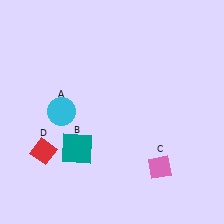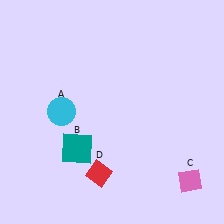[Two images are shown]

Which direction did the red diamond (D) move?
The red diamond (D) moved right.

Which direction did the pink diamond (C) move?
The pink diamond (C) moved right.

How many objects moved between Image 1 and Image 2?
2 objects moved between the two images.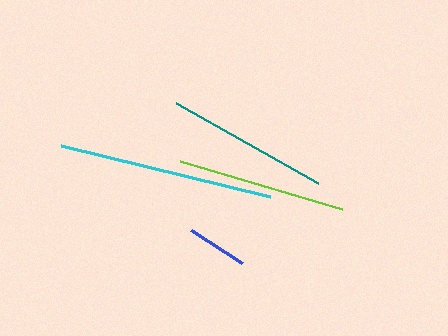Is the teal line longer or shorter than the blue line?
The teal line is longer than the blue line.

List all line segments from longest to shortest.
From longest to shortest: cyan, lime, teal, blue.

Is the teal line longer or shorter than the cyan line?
The cyan line is longer than the teal line.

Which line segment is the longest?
The cyan line is the longest at approximately 215 pixels.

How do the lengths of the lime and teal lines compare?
The lime and teal lines are approximately the same length.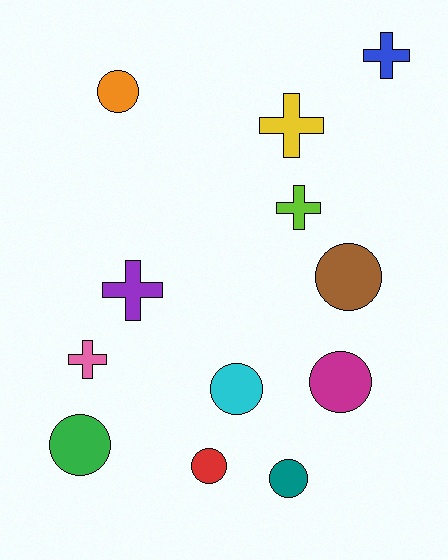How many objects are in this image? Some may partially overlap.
There are 12 objects.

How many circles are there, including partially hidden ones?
There are 7 circles.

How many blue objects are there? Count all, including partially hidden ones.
There is 1 blue object.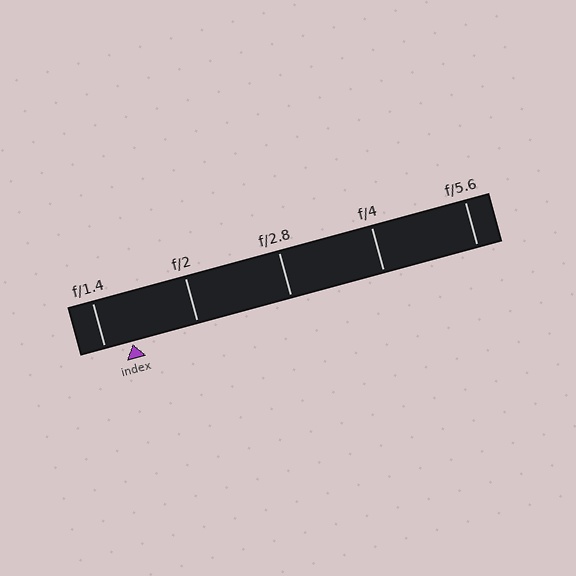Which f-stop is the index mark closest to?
The index mark is closest to f/1.4.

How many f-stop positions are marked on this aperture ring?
There are 5 f-stop positions marked.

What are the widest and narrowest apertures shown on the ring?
The widest aperture shown is f/1.4 and the narrowest is f/5.6.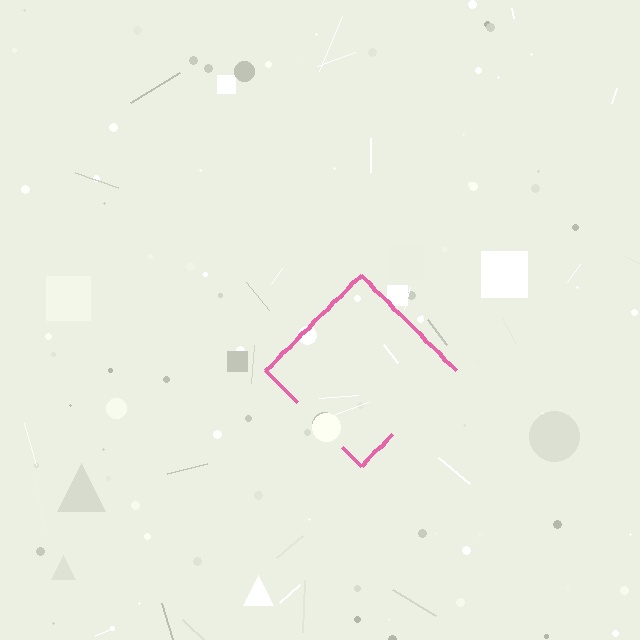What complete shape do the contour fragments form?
The contour fragments form a diamond.